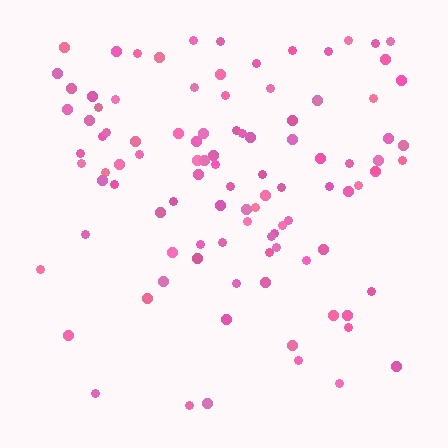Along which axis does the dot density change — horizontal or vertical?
Vertical.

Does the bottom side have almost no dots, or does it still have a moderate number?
Still a moderate number, just noticeably fewer than the top.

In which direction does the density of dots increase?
From bottom to top, with the top side densest.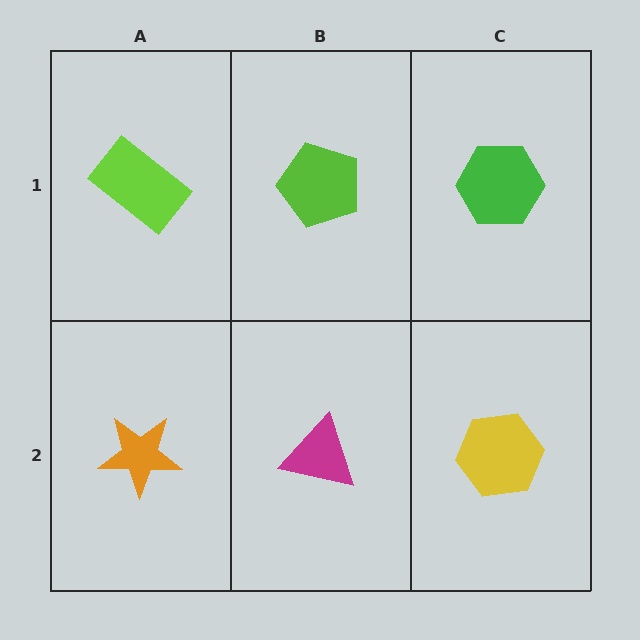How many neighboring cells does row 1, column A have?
2.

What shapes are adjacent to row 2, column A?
A lime rectangle (row 1, column A), a magenta triangle (row 2, column B).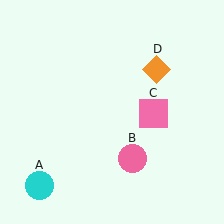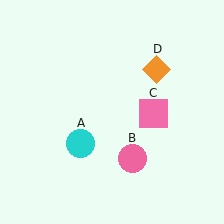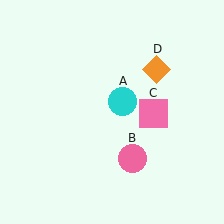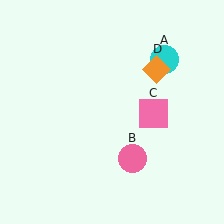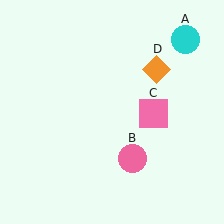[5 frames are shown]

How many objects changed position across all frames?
1 object changed position: cyan circle (object A).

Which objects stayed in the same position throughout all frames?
Pink circle (object B) and pink square (object C) and orange diamond (object D) remained stationary.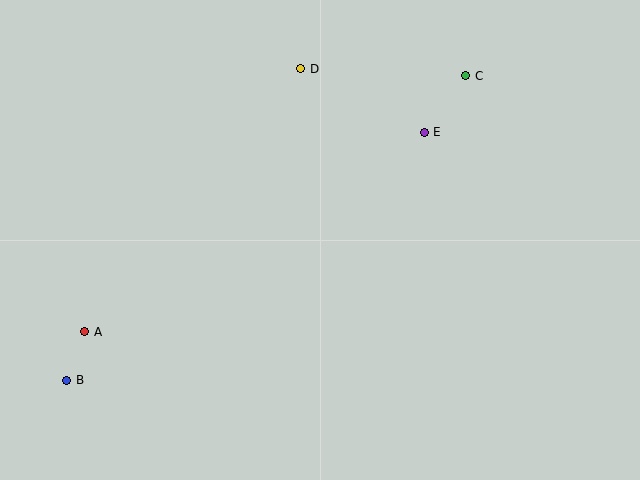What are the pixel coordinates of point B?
Point B is at (67, 380).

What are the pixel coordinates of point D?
Point D is at (301, 69).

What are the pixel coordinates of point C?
Point C is at (466, 76).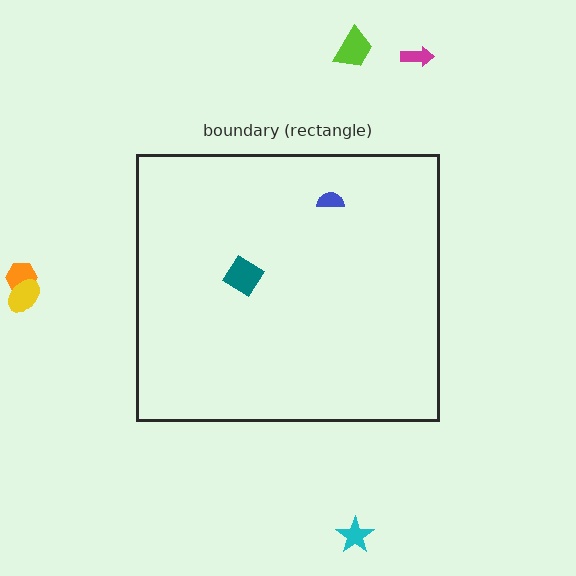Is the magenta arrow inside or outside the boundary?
Outside.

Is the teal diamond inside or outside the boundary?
Inside.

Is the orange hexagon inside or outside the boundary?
Outside.